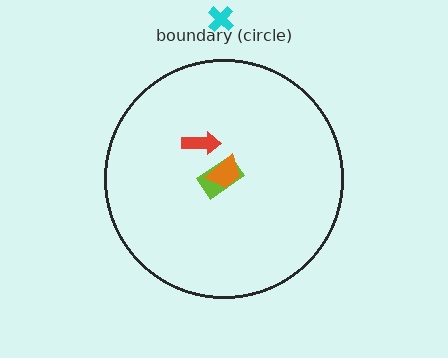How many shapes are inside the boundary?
3 inside, 1 outside.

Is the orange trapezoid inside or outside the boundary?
Inside.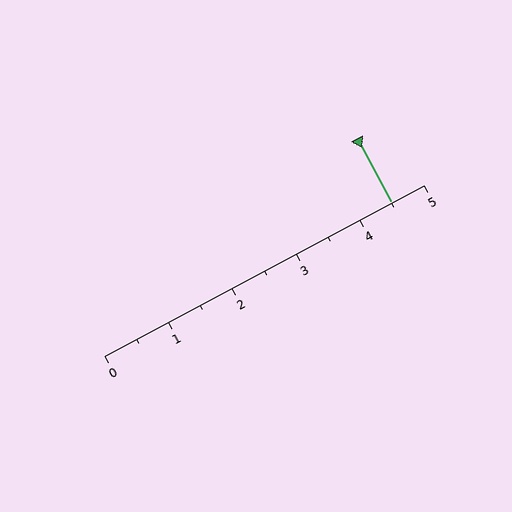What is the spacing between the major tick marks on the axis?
The major ticks are spaced 1 apart.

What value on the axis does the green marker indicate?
The marker indicates approximately 4.5.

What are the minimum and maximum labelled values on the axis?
The axis runs from 0 to 5.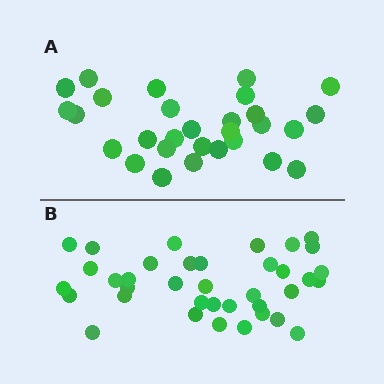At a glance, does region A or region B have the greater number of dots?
Region B (the bottom region) has more dots.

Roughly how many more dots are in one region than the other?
Region B has roughly 8 or so more dots than region A.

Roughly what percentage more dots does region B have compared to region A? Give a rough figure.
About 30% more.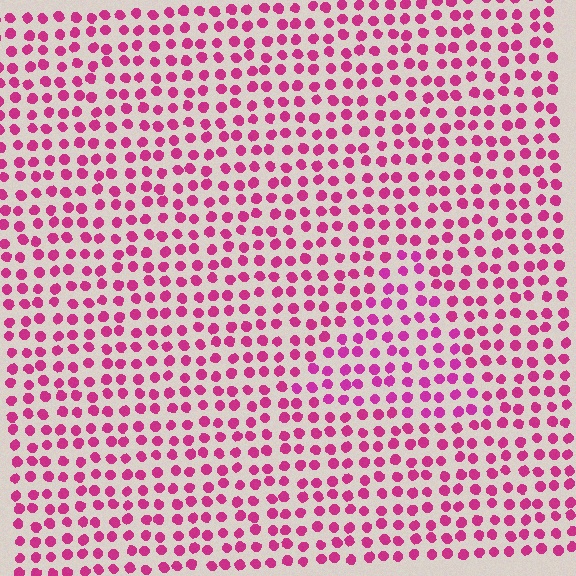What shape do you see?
I see a triangle.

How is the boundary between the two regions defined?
The boundary is defined purely by a slight shift in hue (about 13 degrees). Spacing, size, and orientation are identical on both sides.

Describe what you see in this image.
The image is filled with small magenta elements in a uniform arrangement. A triangle-shaped region is visible where the elements are tinted to a slightly different hue, forming a subtle color boundary.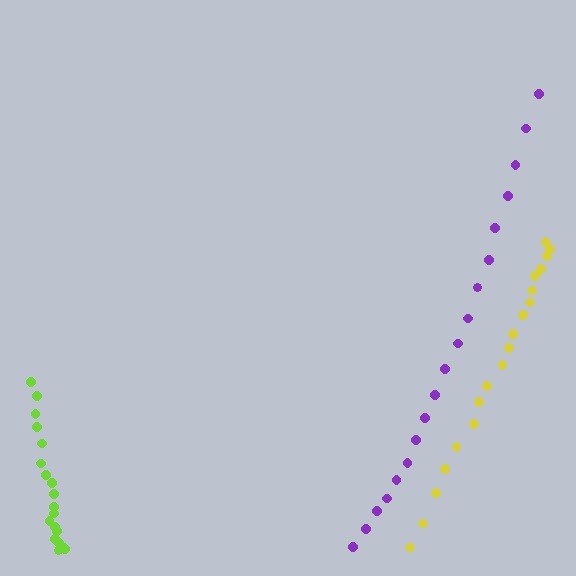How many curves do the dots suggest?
There are 3 distinct paths.